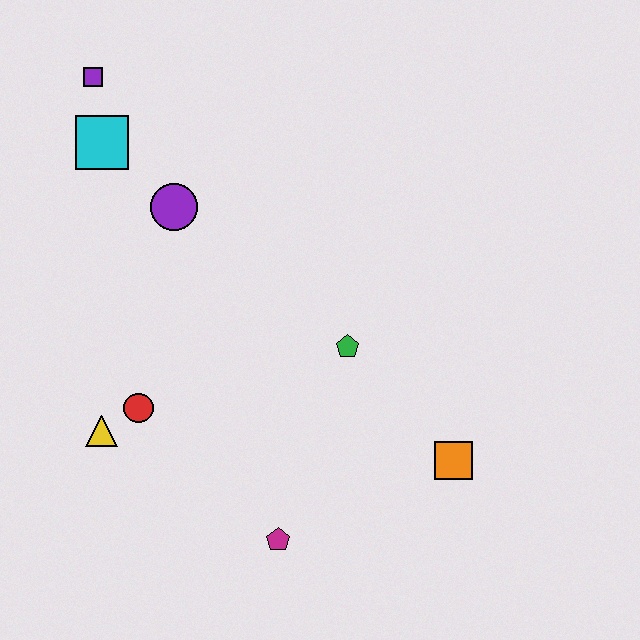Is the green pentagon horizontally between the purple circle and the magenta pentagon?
No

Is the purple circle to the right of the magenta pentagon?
No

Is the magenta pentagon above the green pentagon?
No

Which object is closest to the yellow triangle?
The red circle is closest to the yellow triangle.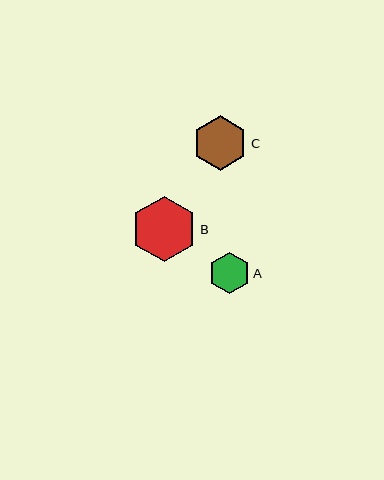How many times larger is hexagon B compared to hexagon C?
Hexagon B is approximately 1.2 times the size of hexagon C.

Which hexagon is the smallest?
Hexagon A is the smallest with a size of approximately 41 pixels.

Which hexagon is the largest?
Hexagon B is the largest with a size of approximately 65 pixels.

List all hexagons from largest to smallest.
From largest to smallest: B, C, A.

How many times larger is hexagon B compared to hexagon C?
Hexagon B is approximately 1.2 times the size of hexagon C.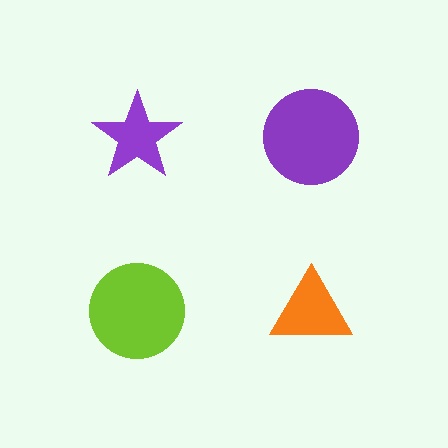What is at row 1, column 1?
A purple star.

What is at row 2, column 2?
An orange triangle.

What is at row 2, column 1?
A lime circle.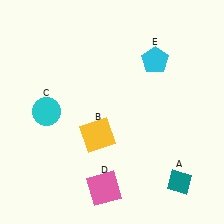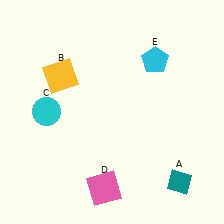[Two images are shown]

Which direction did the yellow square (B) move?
The yellow square (B) moved up.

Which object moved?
The yellow square (B) moved up.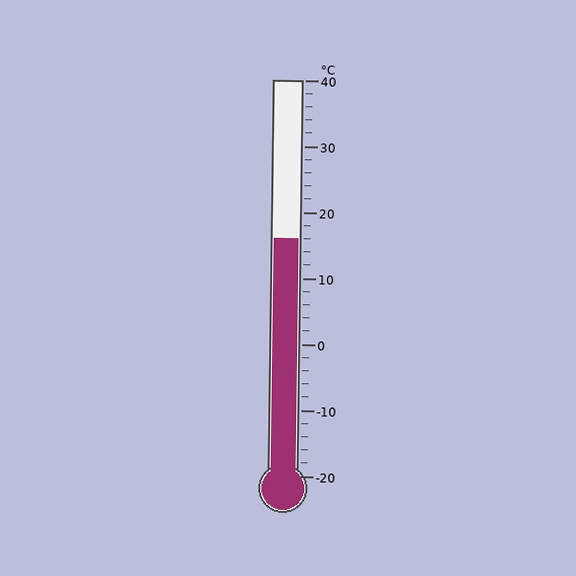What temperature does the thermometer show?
The thermometer shows approximately 16°C.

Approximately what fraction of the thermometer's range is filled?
The thermometer is filled to approximately 60% of its range.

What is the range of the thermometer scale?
The thermometer scale ranges from -20°C to 40°C.